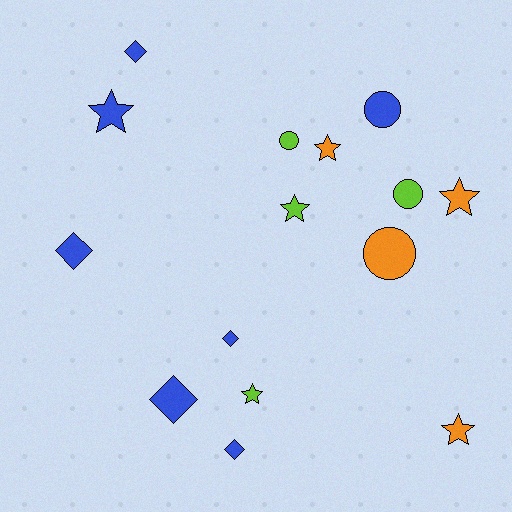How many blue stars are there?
There is 1 blue star.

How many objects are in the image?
There are 15 objects.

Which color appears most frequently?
Blue, with 7 objects.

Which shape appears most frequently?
Star, with 6 objects.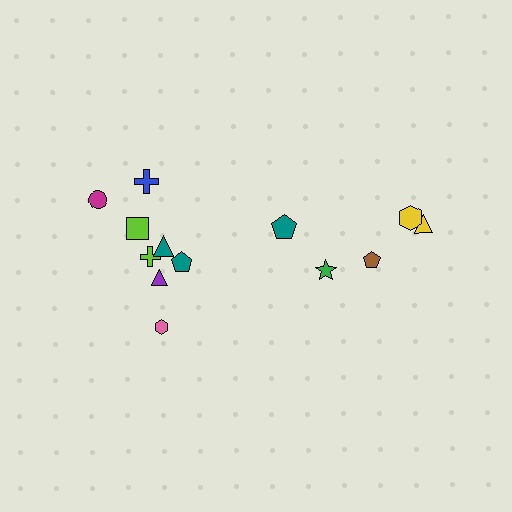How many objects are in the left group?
There are 8 objects.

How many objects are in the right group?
There are 5 objects.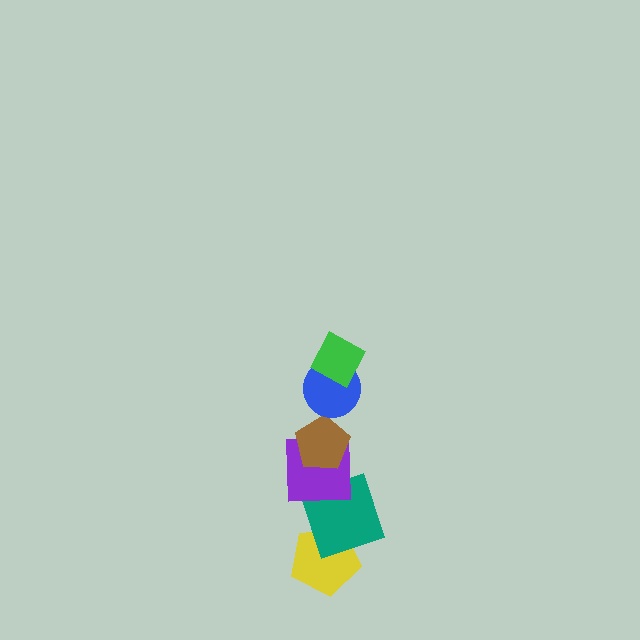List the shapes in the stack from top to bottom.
From top to bottom: the green diamond, the blue circle, the brown pentagon, the purple square, the teal square, the yellow pentagon.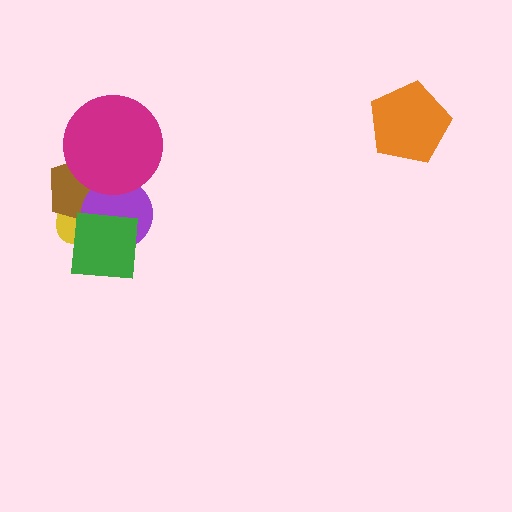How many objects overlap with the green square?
3 objects overlap with the green square.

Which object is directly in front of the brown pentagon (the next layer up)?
The purple circle is directly in front of the brown pentagon.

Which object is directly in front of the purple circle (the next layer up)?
The green square is directly in front of the purple circle.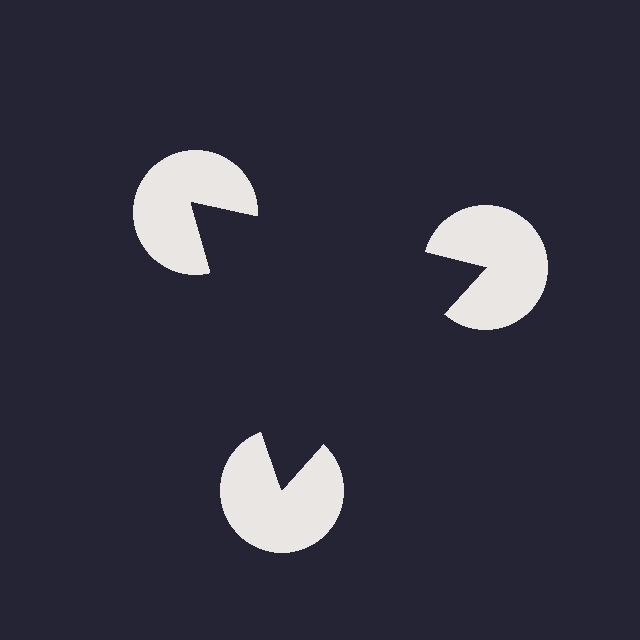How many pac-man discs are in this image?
There are 3 — one at each vertex of the illusory triangle.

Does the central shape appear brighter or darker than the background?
It typically appears slightly darker than the background, even though no actual brightness change is drawn.